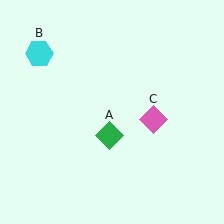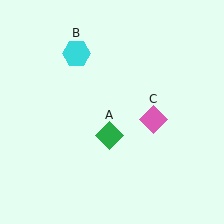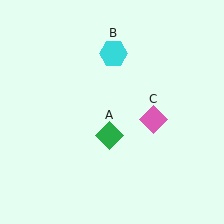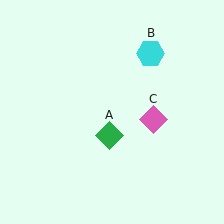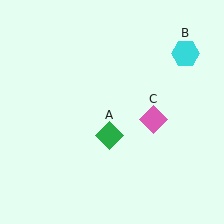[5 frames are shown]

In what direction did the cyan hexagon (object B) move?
The cyan hexagon (object B) moved right.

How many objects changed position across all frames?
1 object changed position: cyan hexagon (object B).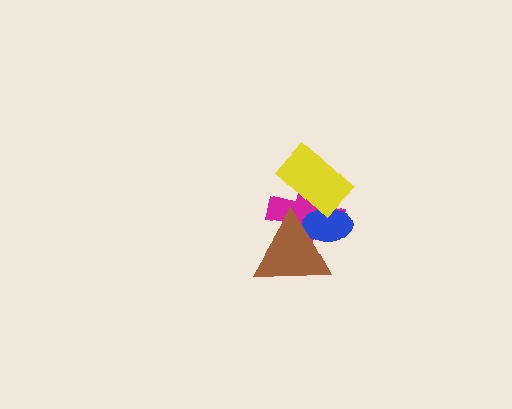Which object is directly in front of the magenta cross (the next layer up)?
The blue ellipse is directly in front of the magenta cross.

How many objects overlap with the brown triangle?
2 objects overlap with the brown triangle.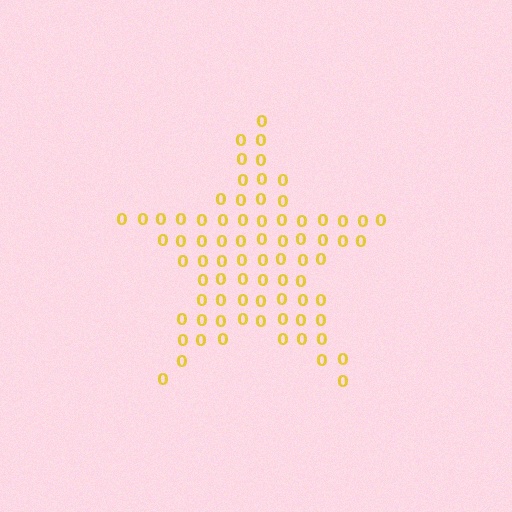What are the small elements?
The small elements are digit 0's.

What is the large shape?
The large shape is a star.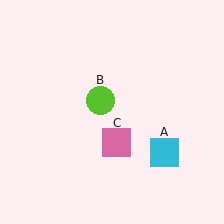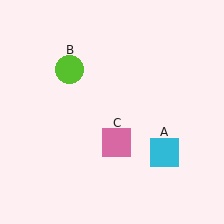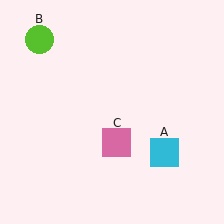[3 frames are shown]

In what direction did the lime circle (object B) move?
The lime circle (object B) moved up and to the left.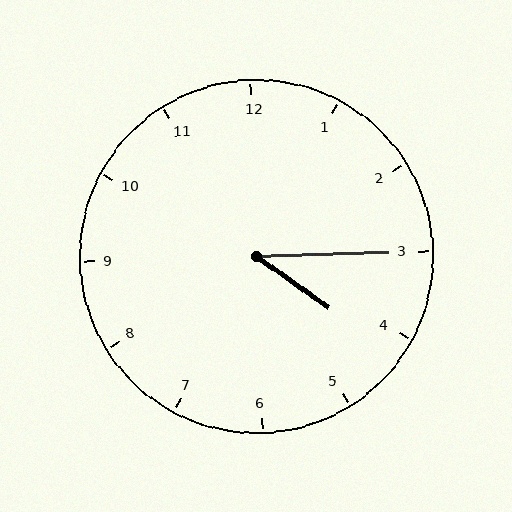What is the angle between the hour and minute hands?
Approximately 38 degrees.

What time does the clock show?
4:15.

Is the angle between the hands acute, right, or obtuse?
It is acute.